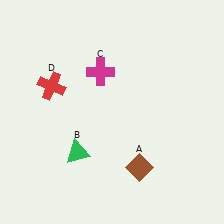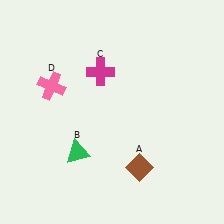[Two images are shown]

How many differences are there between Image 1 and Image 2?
There is 1 difference between the two images.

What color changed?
The cross (D) changed from red in Image 1 to pink in Image 2.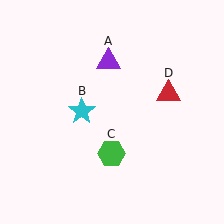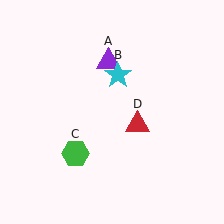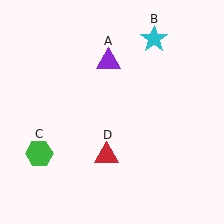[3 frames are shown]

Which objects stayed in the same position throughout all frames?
Purple triangle (object A) remained stationary.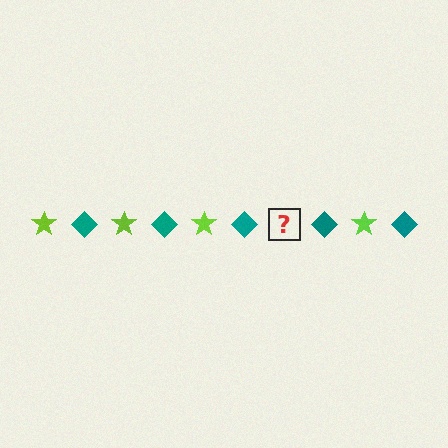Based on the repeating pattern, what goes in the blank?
The blank should be a lime star.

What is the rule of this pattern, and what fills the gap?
The rule is that the pattern alternates between lime star and teal diamond. The gap should be filled with a lime star.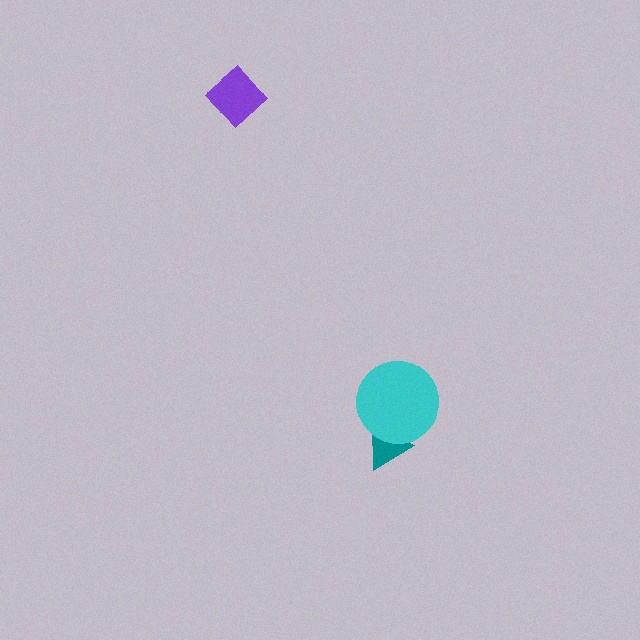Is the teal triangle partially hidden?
Yes, it is partially covered by another shape.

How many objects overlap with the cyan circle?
1 object overlaps with the cyan circle.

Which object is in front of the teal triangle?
The cyan circle is in front of the teal triangle.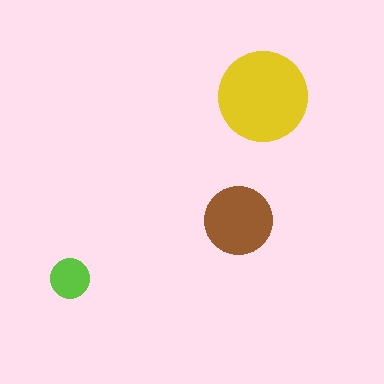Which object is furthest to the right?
The yellow circle is rightmost.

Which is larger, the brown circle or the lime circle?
The brown one.